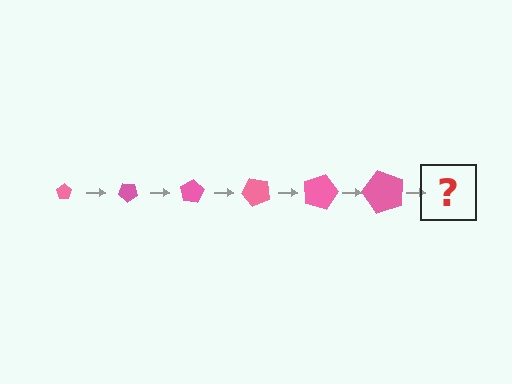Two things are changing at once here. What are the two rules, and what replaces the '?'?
The two rules are that the pentagon grows larger each step and it rotates 40 degrees each step. The '?' should be a pentagon, larger than the previous one and rotated 240 degrees from the start.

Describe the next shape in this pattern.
It should be a pentagon, larger than the previous one and rotated 240 degrees from the start.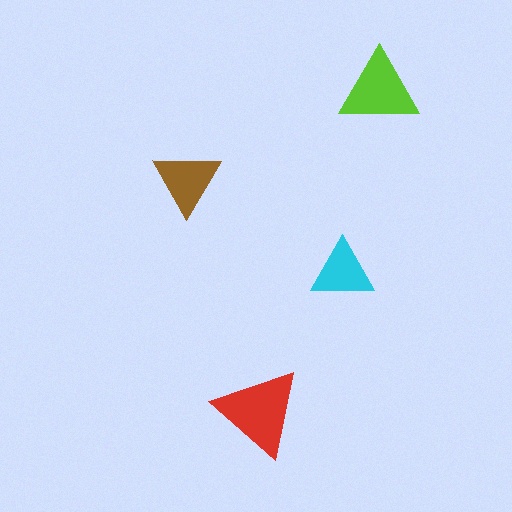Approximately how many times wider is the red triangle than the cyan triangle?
About 1.5 times wider.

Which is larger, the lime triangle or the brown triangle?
The lime one.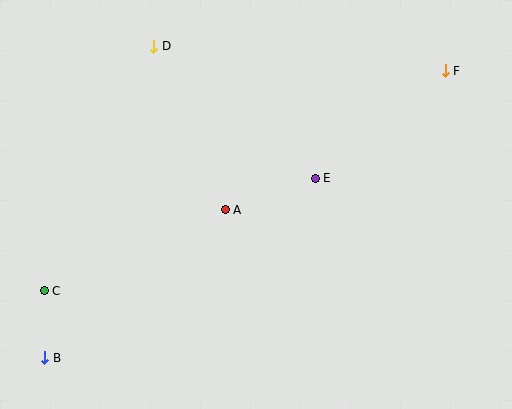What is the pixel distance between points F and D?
The distance between F and D is 293 pixels.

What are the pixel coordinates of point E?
Point E is at (315, 178).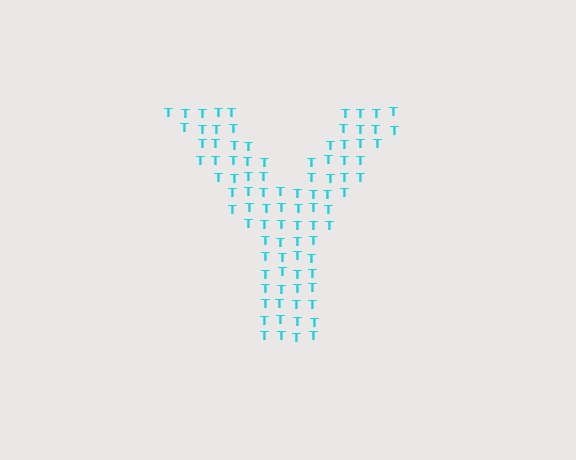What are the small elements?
The small elements are letter T's.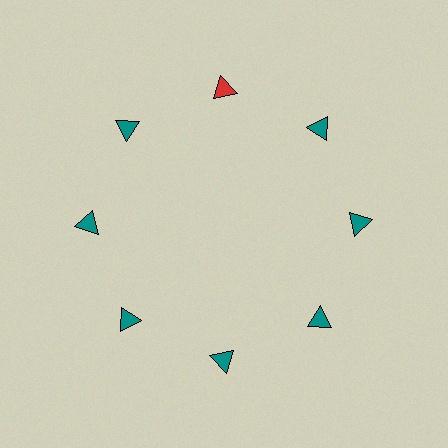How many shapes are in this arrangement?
There are 8 shapes arranged in a ring pattern.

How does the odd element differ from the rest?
It has a different color: red instead of teal.